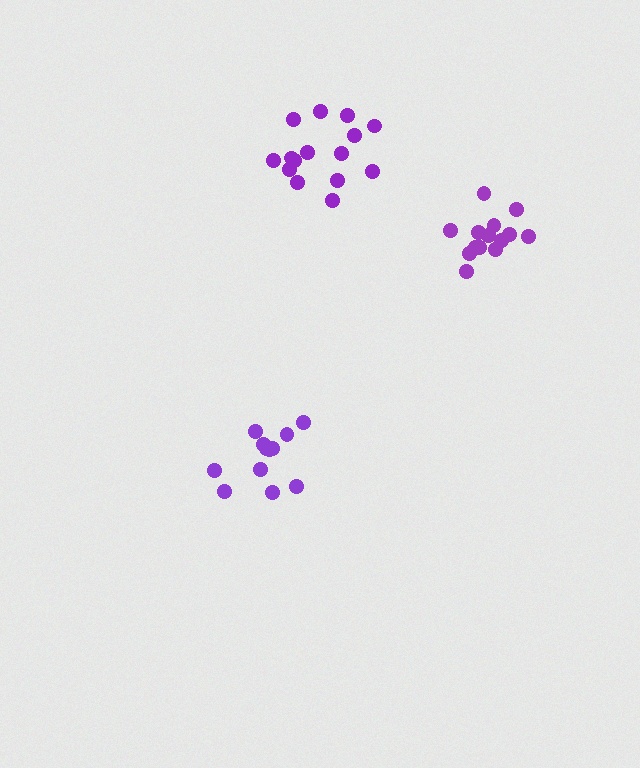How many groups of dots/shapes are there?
There are 3 groups.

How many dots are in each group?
Group 1: 12 dots, Group 2: 15 dots, Group 3: 14 dots (41 total).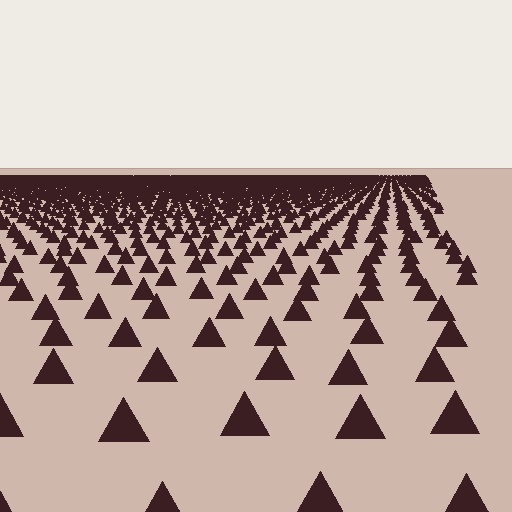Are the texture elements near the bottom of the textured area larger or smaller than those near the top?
Larger. Near the bottom, elements are closer to the viewer and appear at a bigger on-screen size.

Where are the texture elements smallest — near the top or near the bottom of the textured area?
Near the top.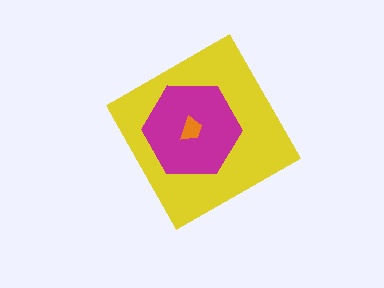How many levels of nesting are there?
3.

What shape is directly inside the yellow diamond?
The magenta hexagon.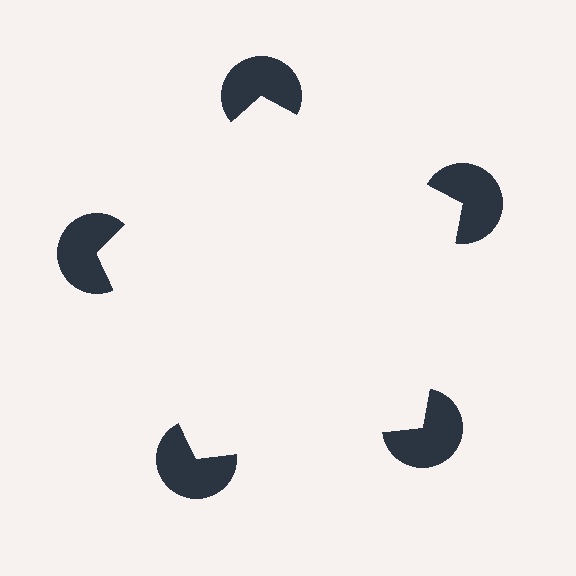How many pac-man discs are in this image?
There are 5 — one at each vertex of the illusory pentagon.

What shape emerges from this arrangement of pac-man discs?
An illusory pentagon — its edges are inferred from the aligned wedge cuts in the pac-man discs, not physically drawn.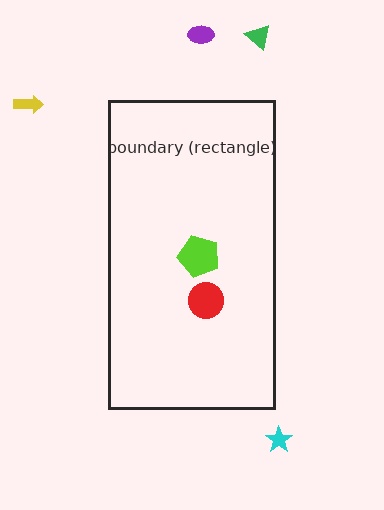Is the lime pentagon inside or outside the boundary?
Inside.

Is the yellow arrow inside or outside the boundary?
Outside.